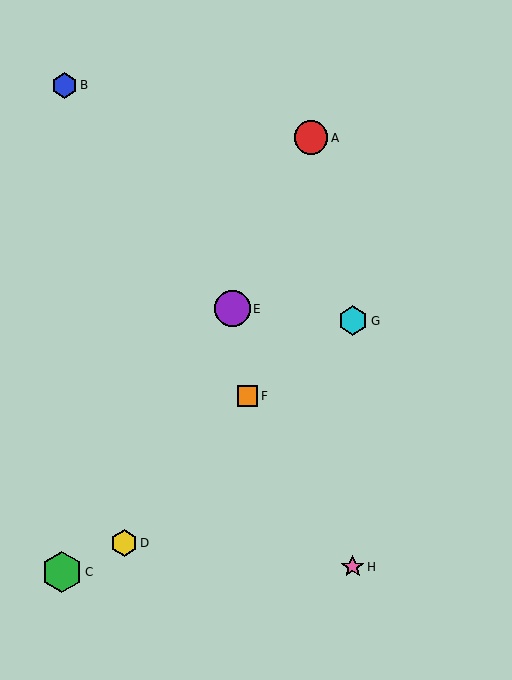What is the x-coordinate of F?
Object F is at x≈247.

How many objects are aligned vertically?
2 objects (G, H) are aligned vertically.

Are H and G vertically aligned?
Yes, both are at x≈353.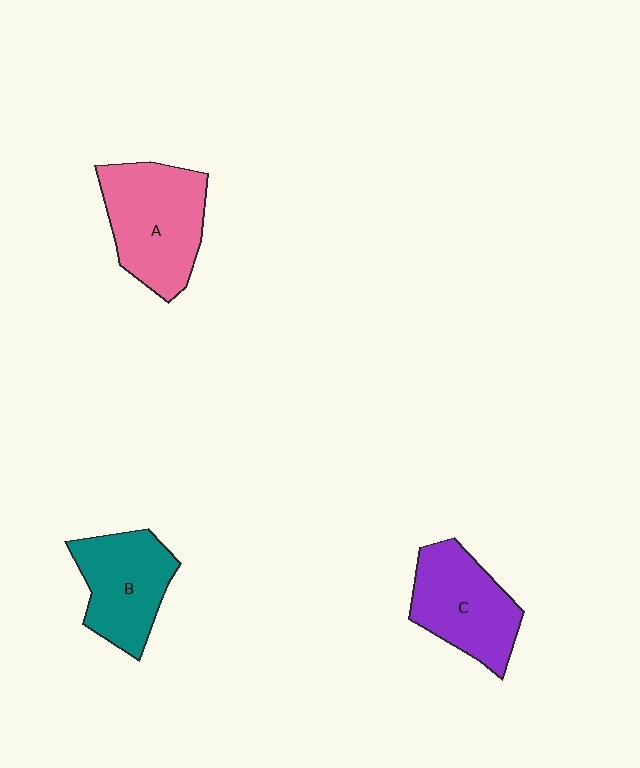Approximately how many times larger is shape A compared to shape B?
Approximately 1.2 times.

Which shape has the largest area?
Shape A (pink).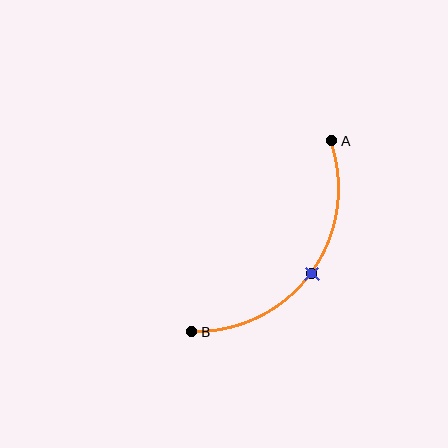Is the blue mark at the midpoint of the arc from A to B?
Yes. The blue mark lies on the arc at equal arc-length from both A and B — it is the arc midpoint.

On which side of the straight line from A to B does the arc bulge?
The arc bulges below and to the right of the straight line connecting A and B.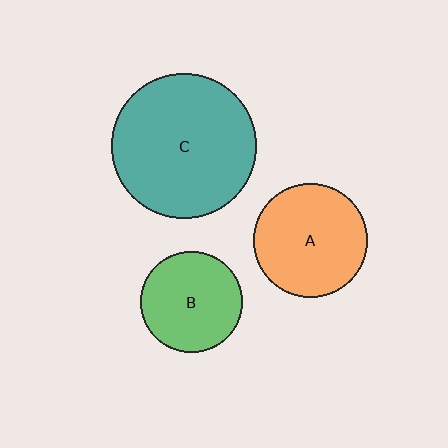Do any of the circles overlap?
No, none of the circles overlap.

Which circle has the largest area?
Circle C (teal).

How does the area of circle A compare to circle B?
Approximately 1.3 times.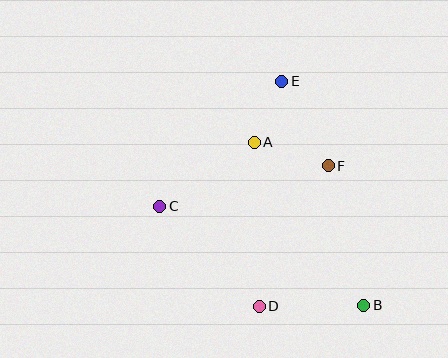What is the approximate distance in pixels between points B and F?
The distance between B and F is approximately 144 pixels.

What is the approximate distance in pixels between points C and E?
The distance between C and E is approximately 175 pixels.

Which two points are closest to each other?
Points A and E are closest to each other.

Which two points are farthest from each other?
Points B and E are farthest from each other.